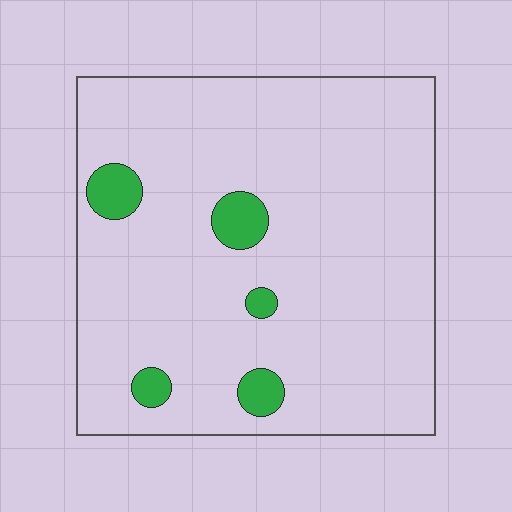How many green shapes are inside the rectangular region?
5.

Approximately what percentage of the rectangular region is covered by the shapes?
Approximately 5%.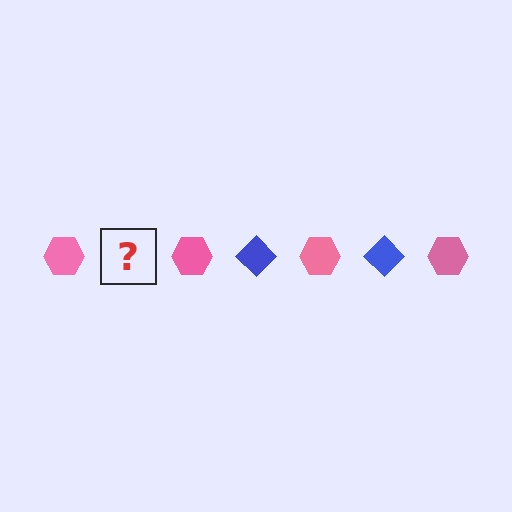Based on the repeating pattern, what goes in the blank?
The blank should be a blue diamond.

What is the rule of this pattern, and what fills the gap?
The rule is that the pattern alternates between pink hexagon and blue diamond. The gap should be filled with a blue diamond.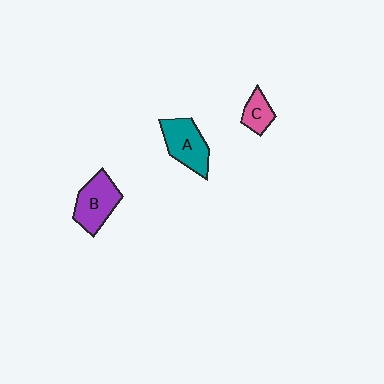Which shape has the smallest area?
Shape C (pink).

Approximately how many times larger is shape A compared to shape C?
Approximately 1.9 times.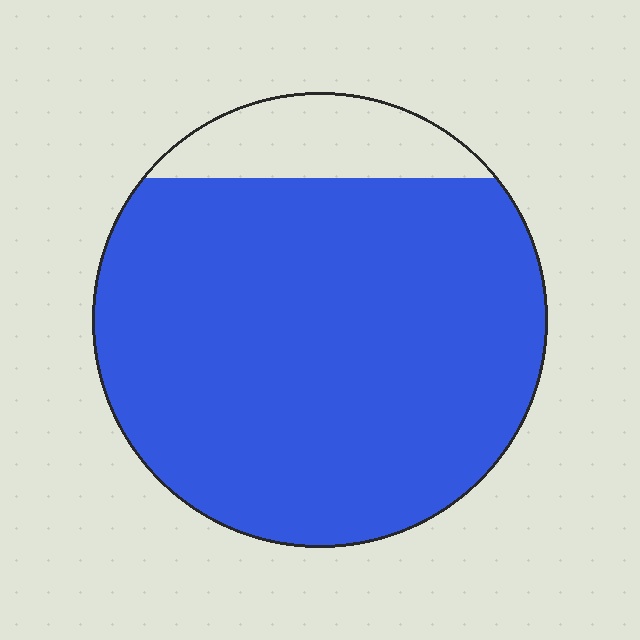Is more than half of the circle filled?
Yes.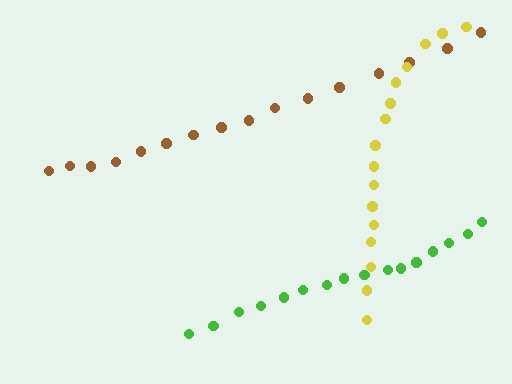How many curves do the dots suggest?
There are 3 distinct paths.